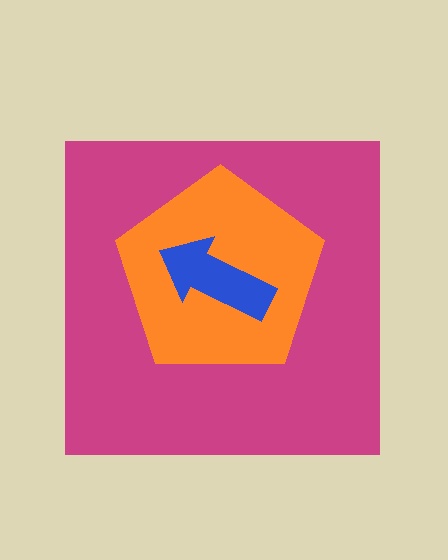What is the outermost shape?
The magenta square.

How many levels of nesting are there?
3.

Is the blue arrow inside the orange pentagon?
Yes.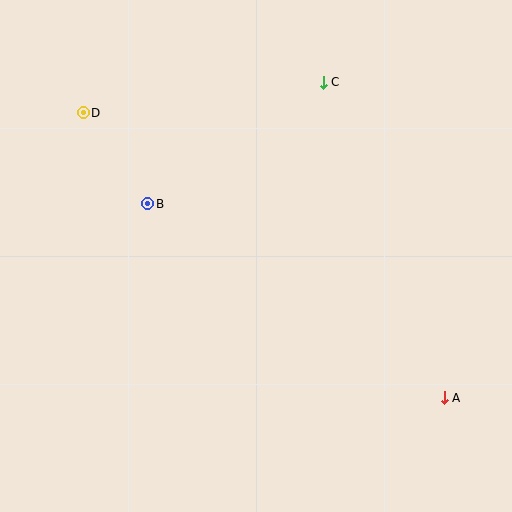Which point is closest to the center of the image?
Point B at (148, 204) is closest to the center.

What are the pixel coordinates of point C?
Point C is at (323, 83).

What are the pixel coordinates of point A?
Point A is at (444, 398).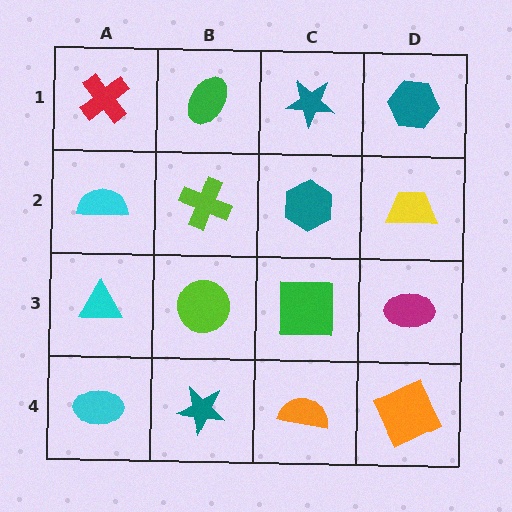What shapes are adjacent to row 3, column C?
A teal hexagon (row 2, column C), an orange semicircle (row 4, column C), a lime circle (row 3, column B), a magenta ellipse (row 3, column D).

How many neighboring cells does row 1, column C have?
3.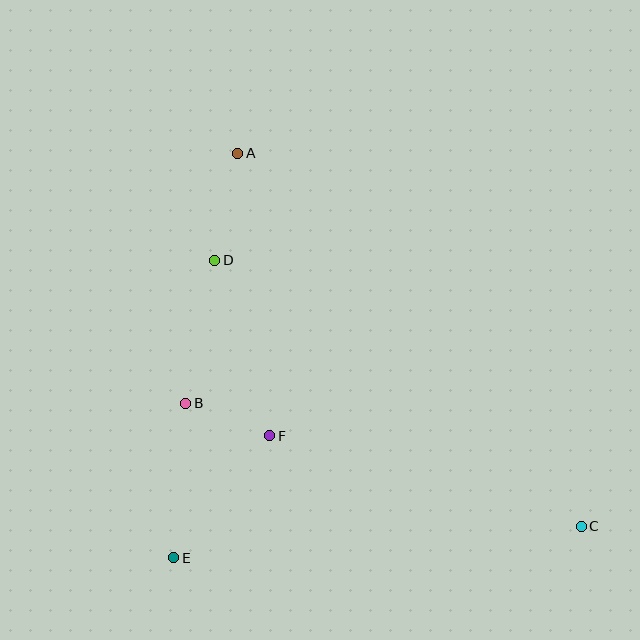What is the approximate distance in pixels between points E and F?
The distance between E and F is approximately 155 pixels.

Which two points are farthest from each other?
Points A and C are farthest from each other.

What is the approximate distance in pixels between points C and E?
The distance between C and E is approximately 409 pixels.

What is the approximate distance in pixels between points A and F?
The distance between A and F is approximately 285 pixels.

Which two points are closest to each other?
Points B and F are closest to each other.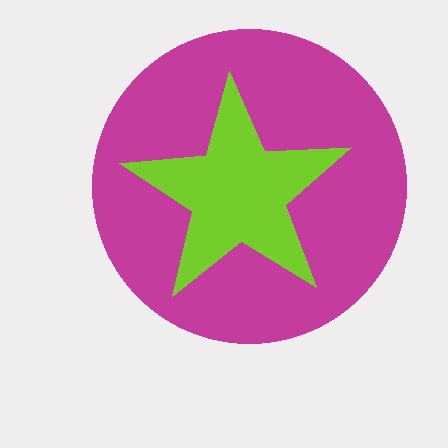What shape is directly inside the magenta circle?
The lime star.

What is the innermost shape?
The lime star.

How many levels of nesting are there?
2.